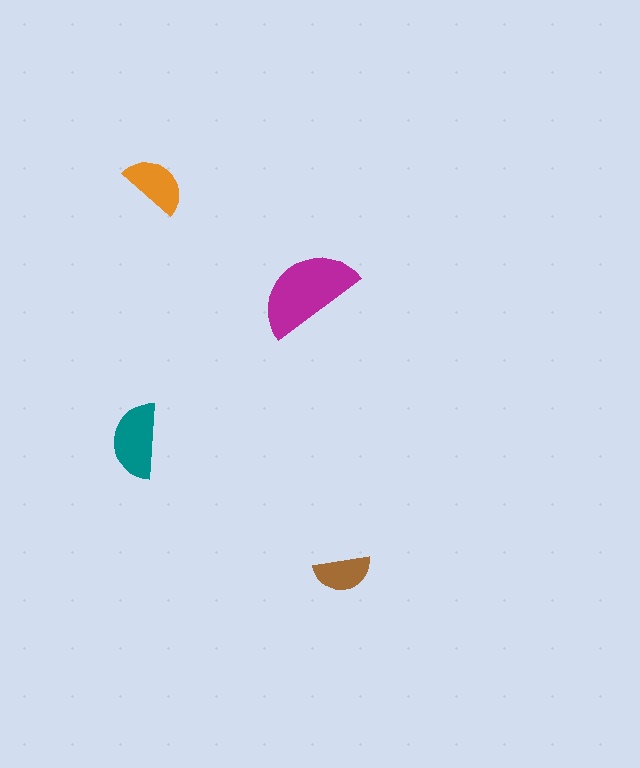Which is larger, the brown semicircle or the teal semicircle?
The teal one.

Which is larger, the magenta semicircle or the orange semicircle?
The magenta one.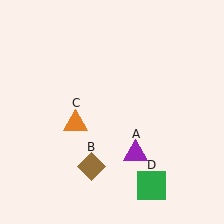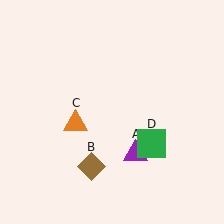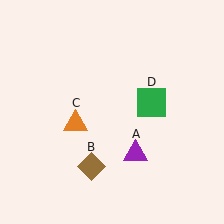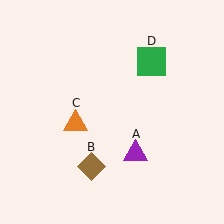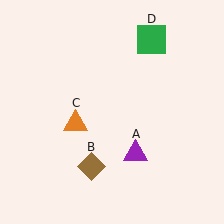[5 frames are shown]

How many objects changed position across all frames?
1 object changed position: green square (object D).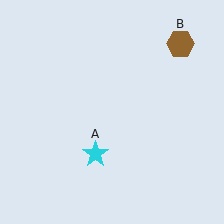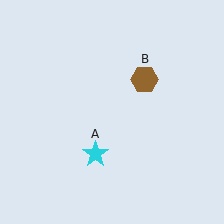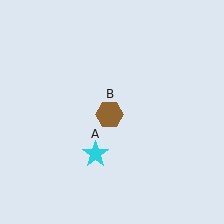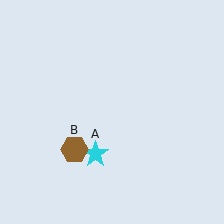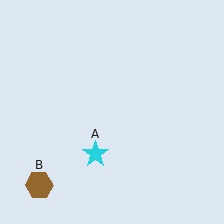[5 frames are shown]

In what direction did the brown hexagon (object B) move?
The brown hexagon (object B) moved down and to the left.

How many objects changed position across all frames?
1 object changed position: brown hexagon (object B).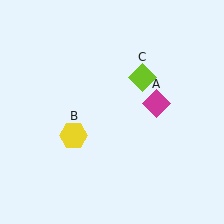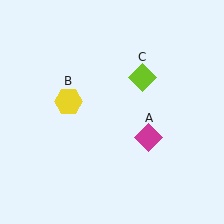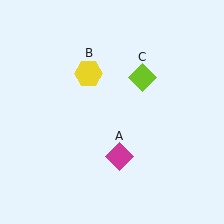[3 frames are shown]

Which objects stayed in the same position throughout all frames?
Lime diamond (object C) remained stationary.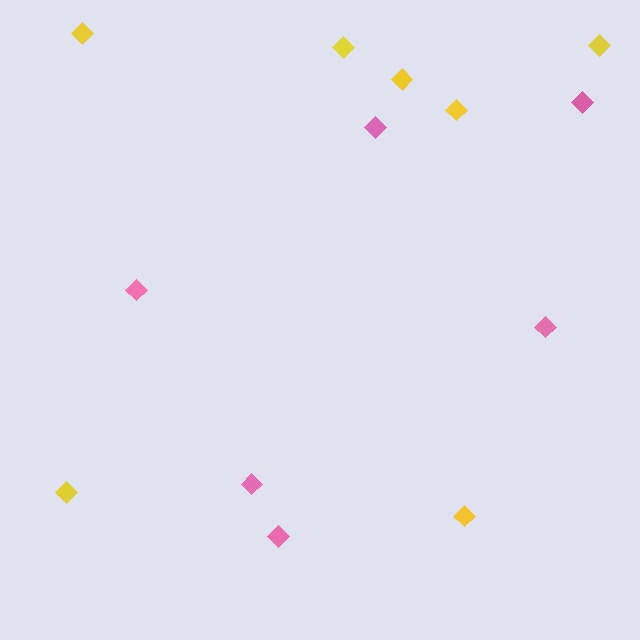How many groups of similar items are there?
There are 2 groups: one group of pink diamonds (6) and one group of yellow diamonds (7).